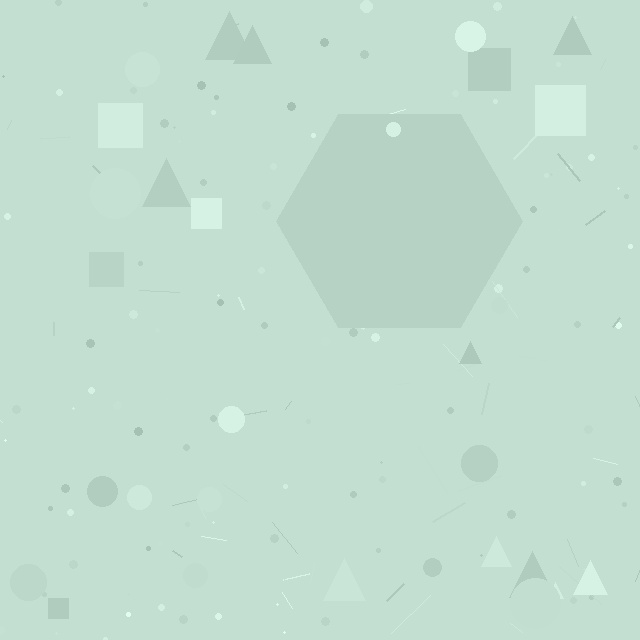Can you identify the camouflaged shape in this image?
The camouflaged shape is a hexagon.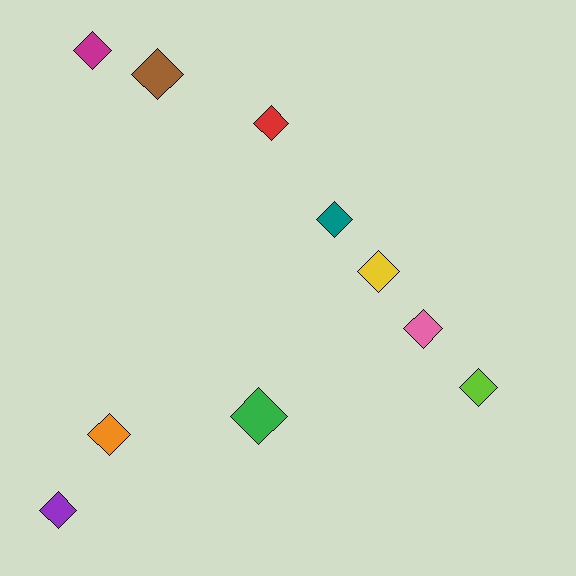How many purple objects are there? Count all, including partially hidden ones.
There is 1 purple object.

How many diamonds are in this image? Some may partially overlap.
There are 10 diamonds.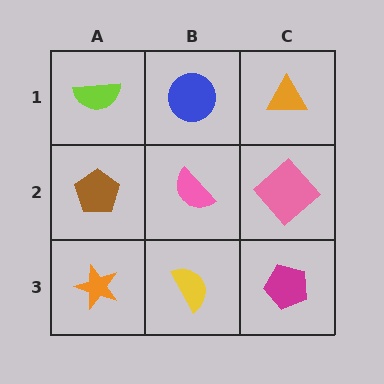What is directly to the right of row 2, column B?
A pink diamond.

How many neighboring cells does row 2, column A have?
3.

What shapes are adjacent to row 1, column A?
A brown pentagon (row 2, column A), a blue circle (row 1, column B).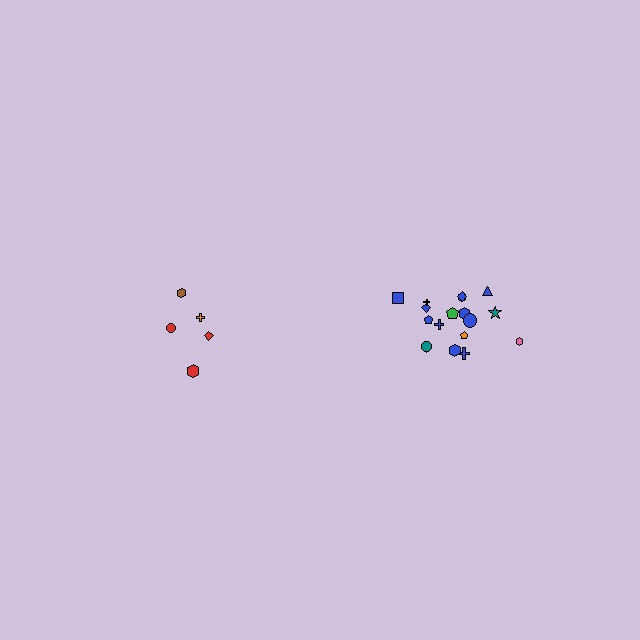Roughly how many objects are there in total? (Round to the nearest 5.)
Roughly 25 objects in total.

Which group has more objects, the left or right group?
The right group.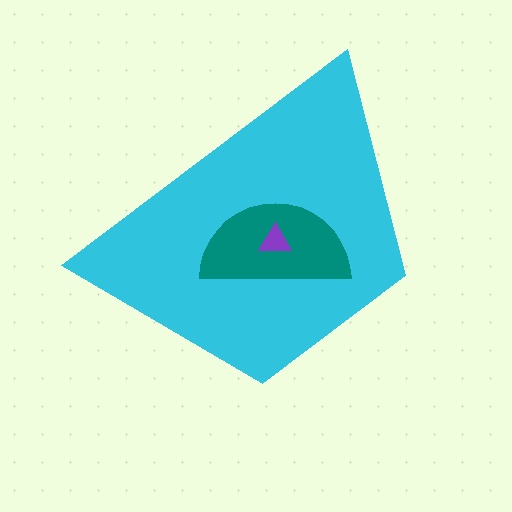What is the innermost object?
The purple triangle.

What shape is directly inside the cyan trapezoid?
The teal semicircle.